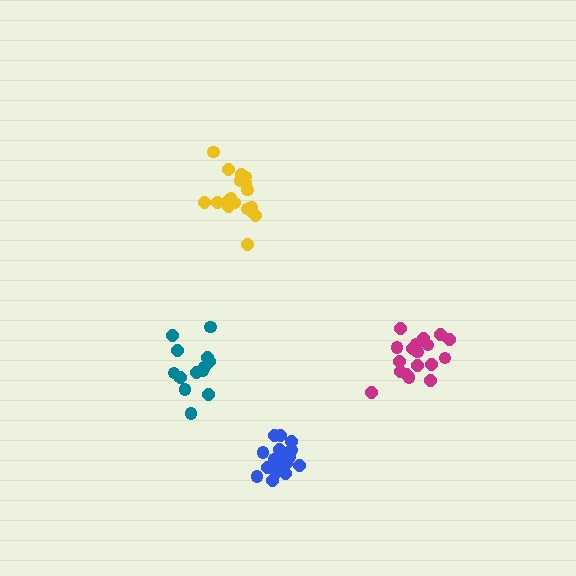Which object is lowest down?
The blue cluster is bottommost.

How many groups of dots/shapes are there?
There are 4 groups.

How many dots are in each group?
Group 1: 17 dots, Group 2: 14 dots, Group 3: 18 dots, Group 4: 18 dots (67 total).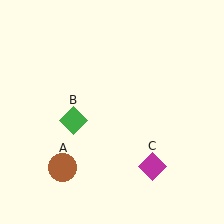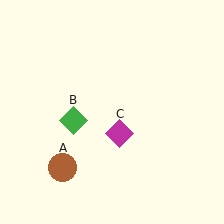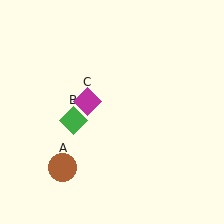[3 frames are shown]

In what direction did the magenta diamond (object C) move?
The magenta diamond (object C) moved up and to the left.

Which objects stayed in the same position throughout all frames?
Brown circle (object A) and green diamond (object B) remained stationary.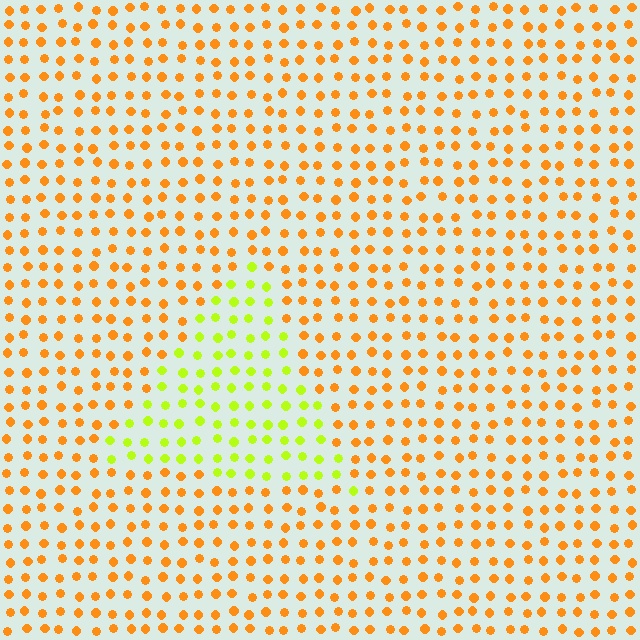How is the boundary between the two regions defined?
The boundary is defined purely by a slight shift in hue (about 48 degrees). Spacing, size, and orientation are identical on both sides.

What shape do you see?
I see a triangle.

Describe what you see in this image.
The image is filled with small orange elements in a uniform arrangement. A triangle-shaped region is visible where the elements are tinted to a slightly different hue, forming a subtle color boundary.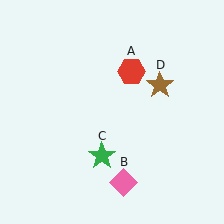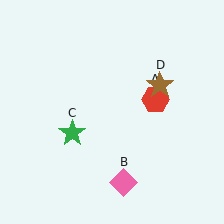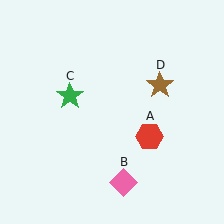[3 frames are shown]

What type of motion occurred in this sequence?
The red hexagon (object A), green star (object C) rotated clockwise around the center of the scene.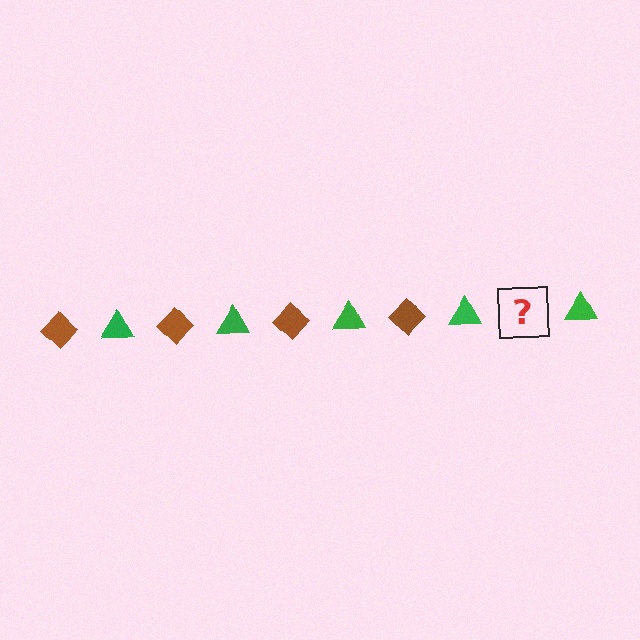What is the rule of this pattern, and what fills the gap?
The rule is that the pattern alternates between brown diamond and green triangle. The gap should be filled with a brown diamond.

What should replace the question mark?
The question mark should be replaced with a brown diamond.